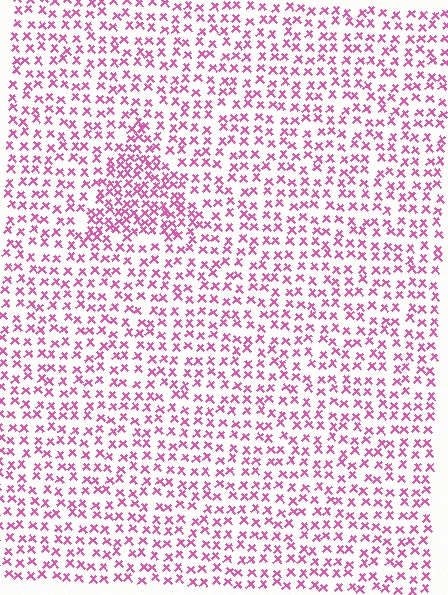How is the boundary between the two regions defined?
The boundary is defined by a change in element density (approximately 1.8x ratio). All elements are the same color, size, and shape.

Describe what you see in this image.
The image contains small pink elements arranged at two different densities. A triangle-shaped region is visible where the elements are more densely packed than the surrounding area.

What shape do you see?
I see a triangle.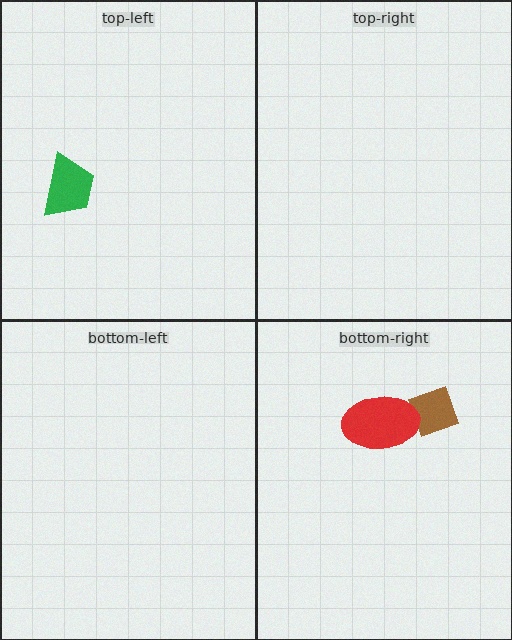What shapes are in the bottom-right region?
The brown diamond, the red ellipse.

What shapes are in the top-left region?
The green trapezoid.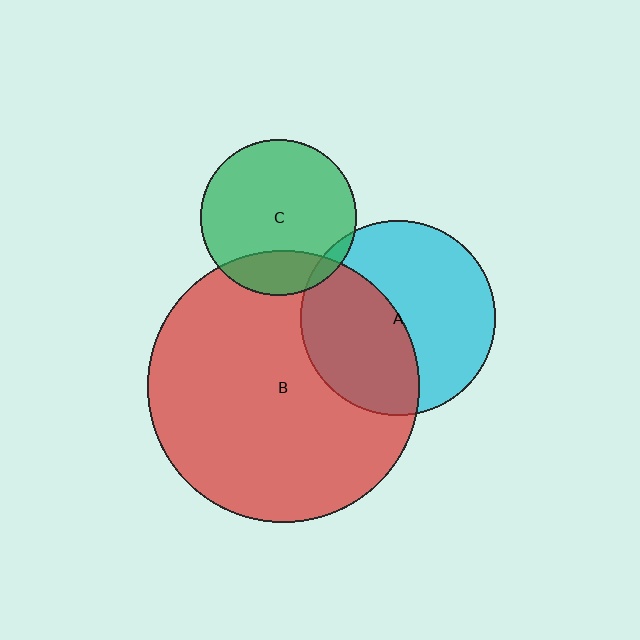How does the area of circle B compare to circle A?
Approximately 1.9 times.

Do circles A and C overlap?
Yes.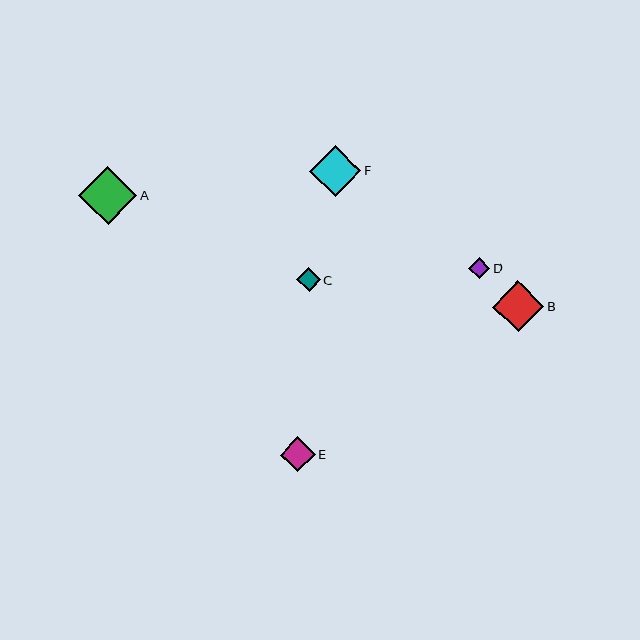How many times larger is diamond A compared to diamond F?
Diamond A is approximately 1.1 times the size of diamond F.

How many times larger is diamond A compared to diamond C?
Diamond A is approximately 2.4 times the size of diamond C.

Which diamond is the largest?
Diamond A is the largest with a size of approximately 58 pixels.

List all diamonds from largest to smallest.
From largest to smallest: A, B, F, E, C, D.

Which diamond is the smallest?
Diamond D is the smallest with a size of approximately 21 pixels.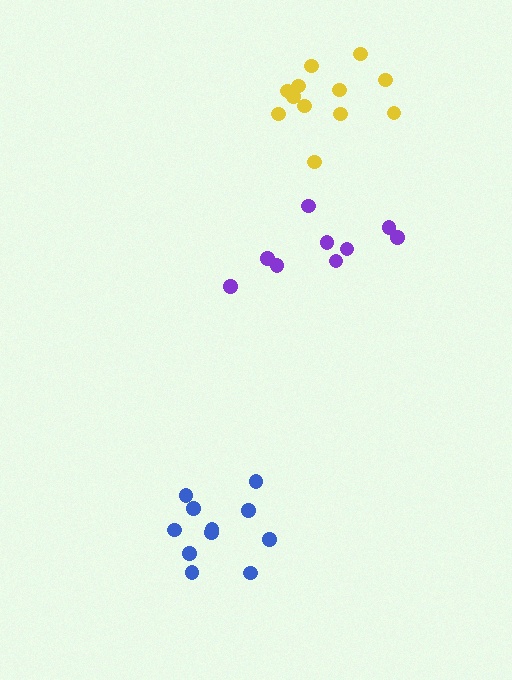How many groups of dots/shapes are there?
There are 3 groups.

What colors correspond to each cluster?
The clusters are colored: purple, blue, yellow.